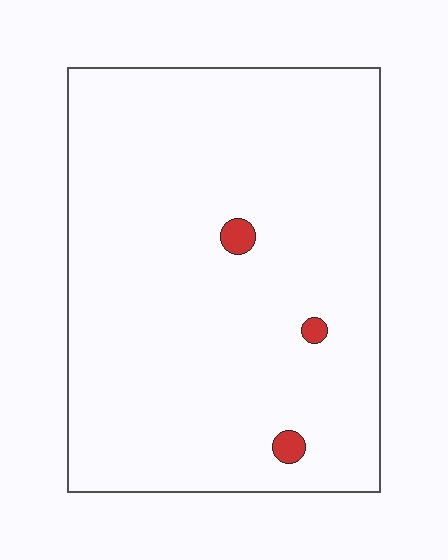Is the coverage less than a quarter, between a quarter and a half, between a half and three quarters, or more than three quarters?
Less than a quarter.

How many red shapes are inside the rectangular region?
3.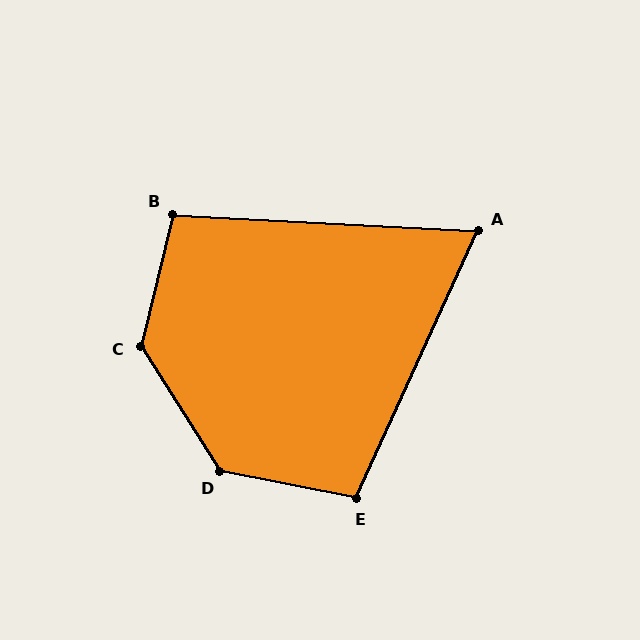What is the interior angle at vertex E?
Approximately 103 degrees (obtuse).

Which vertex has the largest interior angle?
C, at approximately 134 degrees.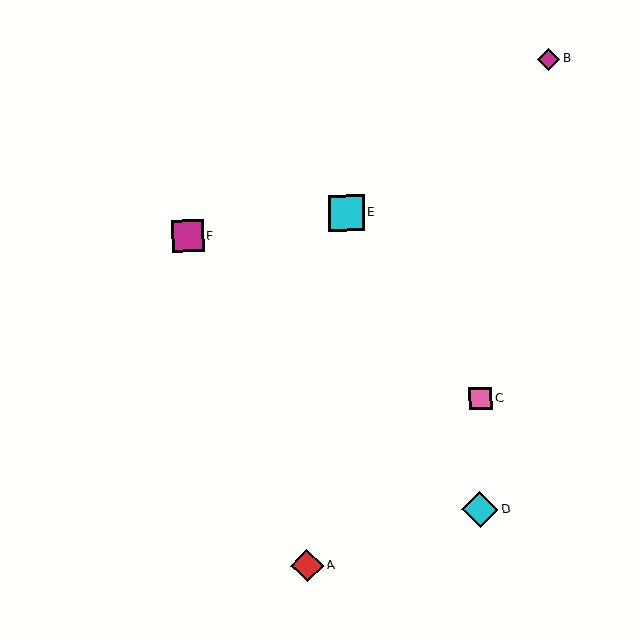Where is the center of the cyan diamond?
The center of the cyan diamond is at (480, 509).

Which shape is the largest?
The cyan diamond (labeled D) is the largest.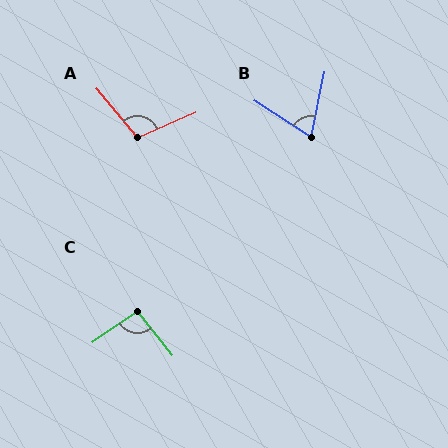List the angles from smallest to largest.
B (69°), C (94°), A (106°).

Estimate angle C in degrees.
Approximately 94 degrees.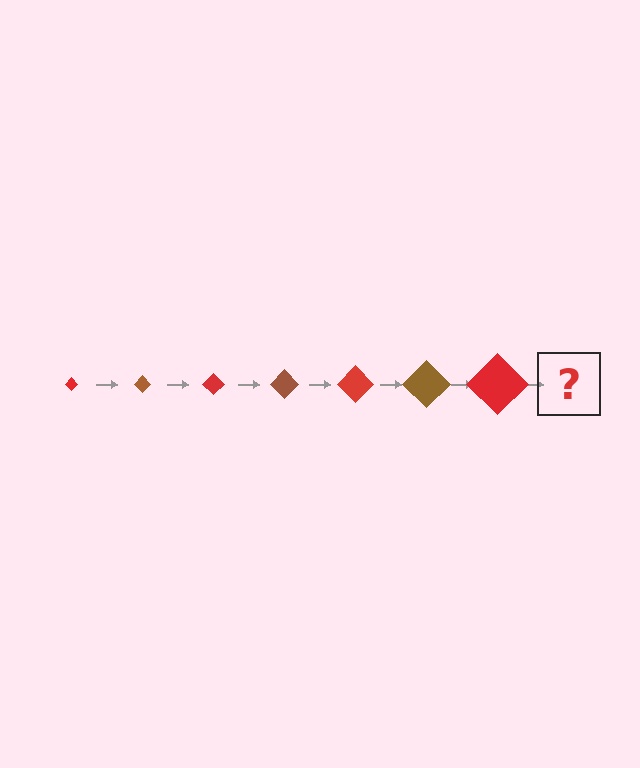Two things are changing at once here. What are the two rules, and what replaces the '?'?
The two rules are that the diamond grows larger each step and the color cycles through red and brown. The '?' should be a brown diamond, larger than the previous one.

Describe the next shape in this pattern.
It should be a brown diamond, larger than the previous one.